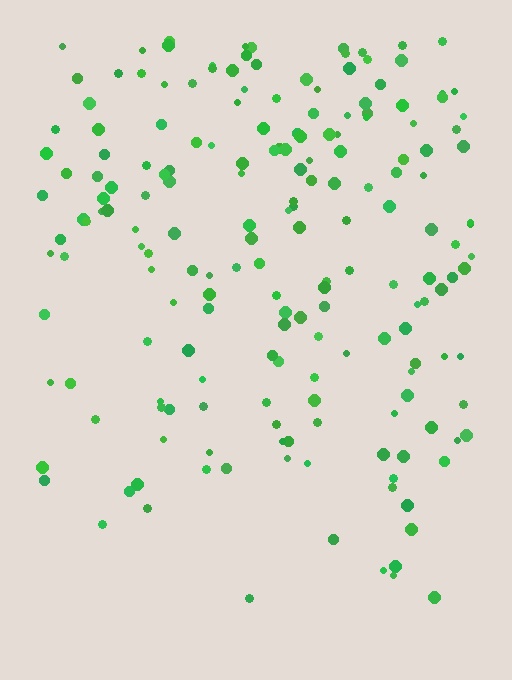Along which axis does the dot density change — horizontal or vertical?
Vertical.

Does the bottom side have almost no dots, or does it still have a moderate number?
Still a moderate number, just noticeably fewer than the top.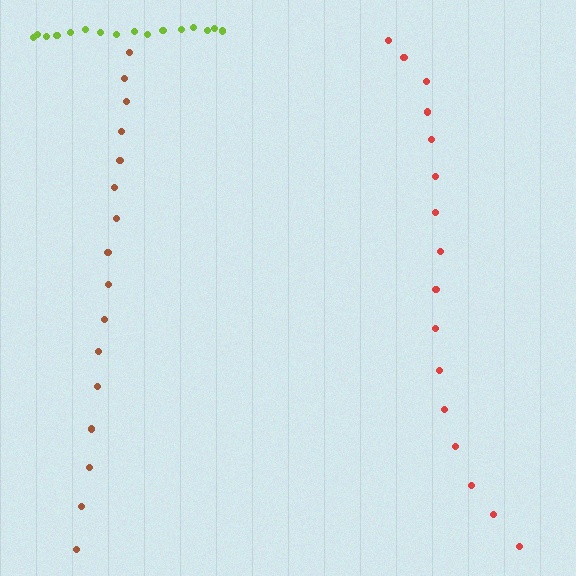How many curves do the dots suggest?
There are 3 distinct paths.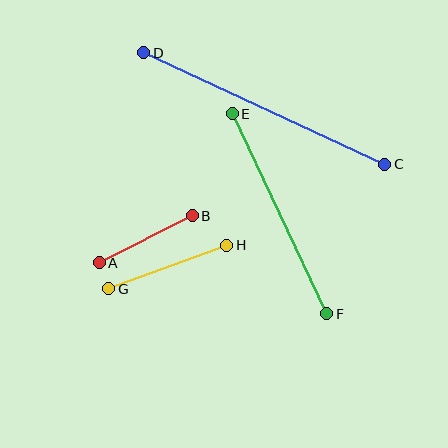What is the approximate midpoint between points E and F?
The midpoint is at approximately (280, 214) pixels.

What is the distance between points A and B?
The distance is approximately 104 pixels.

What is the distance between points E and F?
The distance is approximately 221 pixels.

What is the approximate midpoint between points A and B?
The midpoint is at approximately (146, 239) pixels.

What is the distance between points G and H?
The distance is approximately 126 pixels.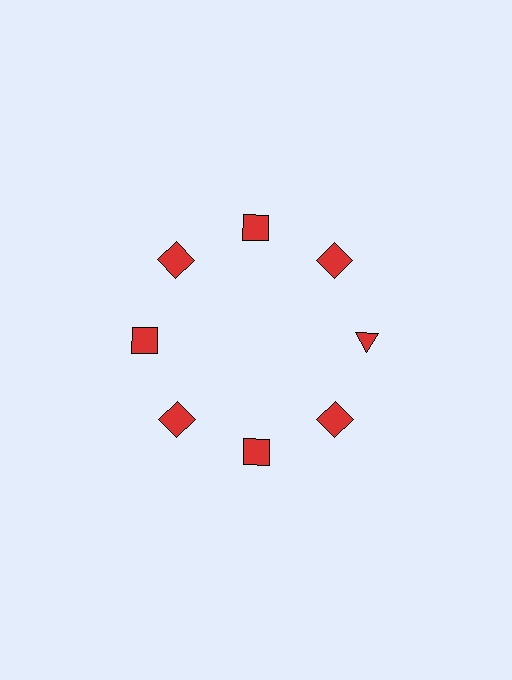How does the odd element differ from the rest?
It has a different shape: triangle instead of square.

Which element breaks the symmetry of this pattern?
The red triangle at roughly the 3 o'clock position breaks the symmetry. All other shapes are red squares.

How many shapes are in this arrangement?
There are 8 shapes arranged in a ring pattern.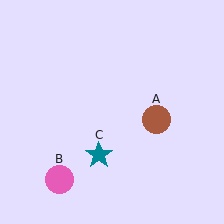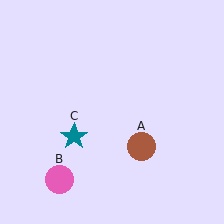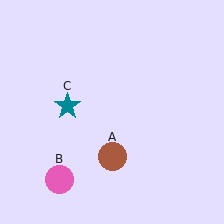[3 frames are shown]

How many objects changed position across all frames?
2 objects changed position: brown circle (object A), teal star (object C).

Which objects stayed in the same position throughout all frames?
Pink circle (object B) remained stationary.